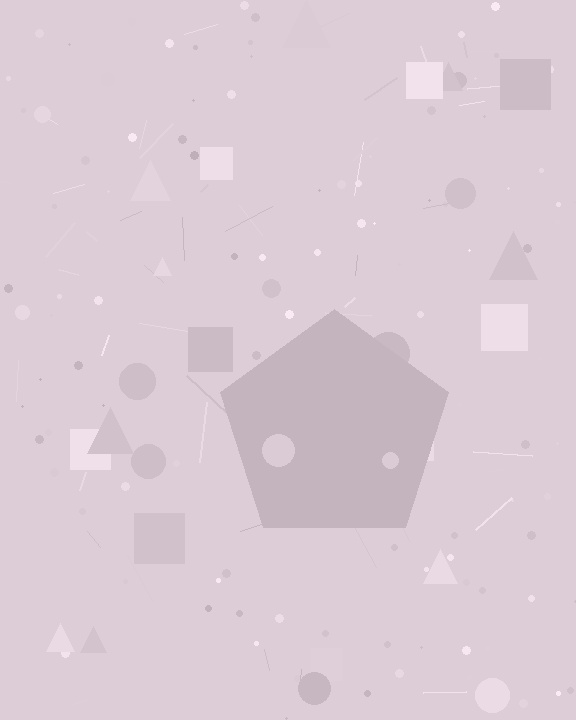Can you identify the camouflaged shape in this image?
The camouflaged shape is a pentagon.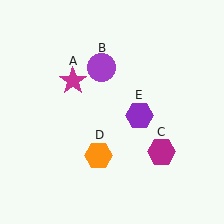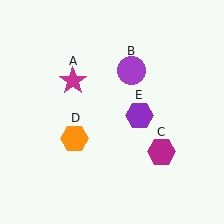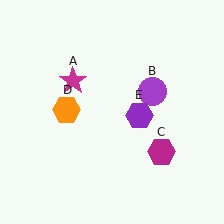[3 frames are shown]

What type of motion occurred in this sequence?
The purple circle (object B), orange hexagon (object D) rotated clockwise around the center of the scene.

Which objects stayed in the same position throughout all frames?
Magenta star (object A) and magenta hexagon (object C) and purple hexagon (object E) remained stationary.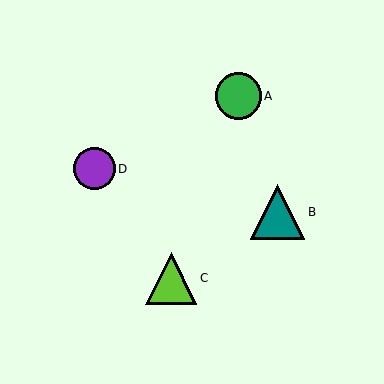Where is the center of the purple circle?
The center of the purple circle is at (95, 169).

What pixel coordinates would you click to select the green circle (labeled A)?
Click at (238, 96) to select the green circle A.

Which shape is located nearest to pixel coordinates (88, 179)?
The purple circle (labeled D) at (95, 169) is nearest to that location.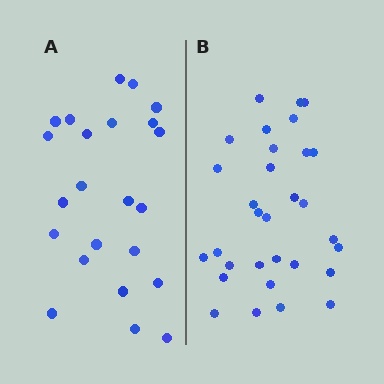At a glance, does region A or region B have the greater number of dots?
Region B (the right region) has more dots.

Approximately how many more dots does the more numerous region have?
Region B has roughly 8 or so more dots than region A.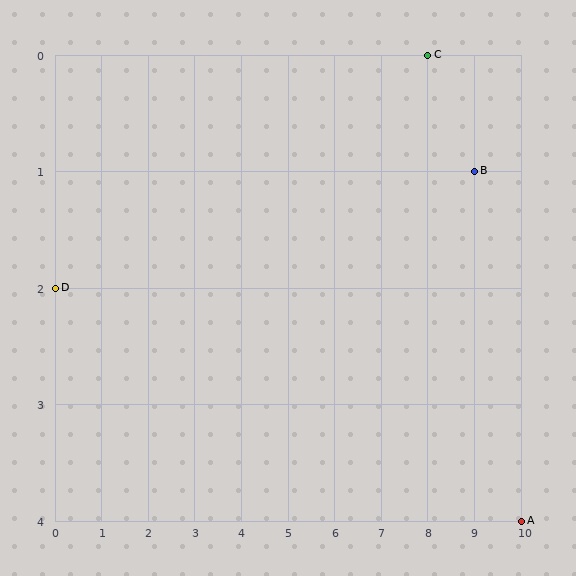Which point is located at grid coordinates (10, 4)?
Point A is at (10, 4).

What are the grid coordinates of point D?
Point D is at grid coordinates (0, 2).